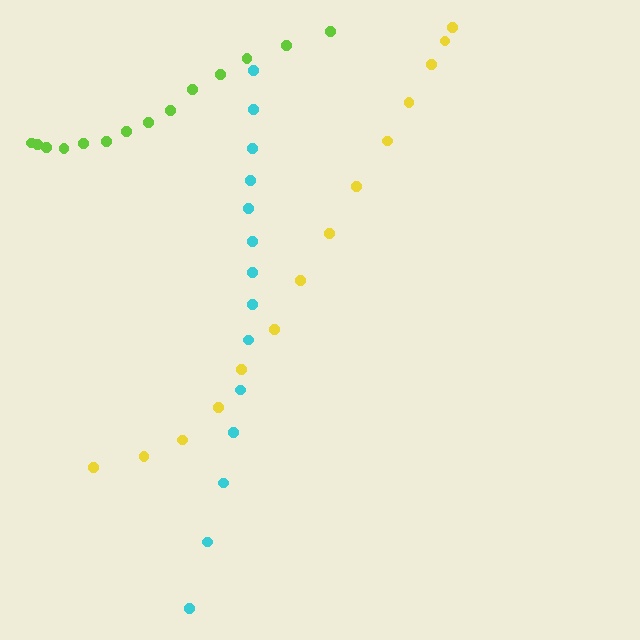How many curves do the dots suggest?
There are 3 distinct paths.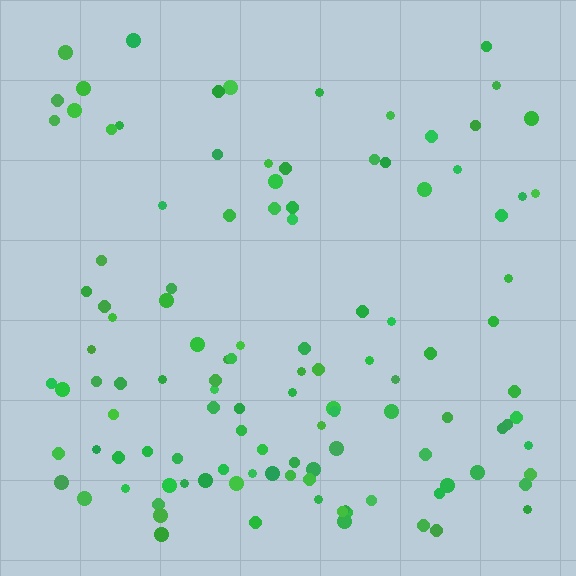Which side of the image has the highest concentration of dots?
The bottom.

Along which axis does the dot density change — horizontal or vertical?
Vertical.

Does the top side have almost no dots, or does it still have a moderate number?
Still a moderate number, just noticeably fewer than the bottom.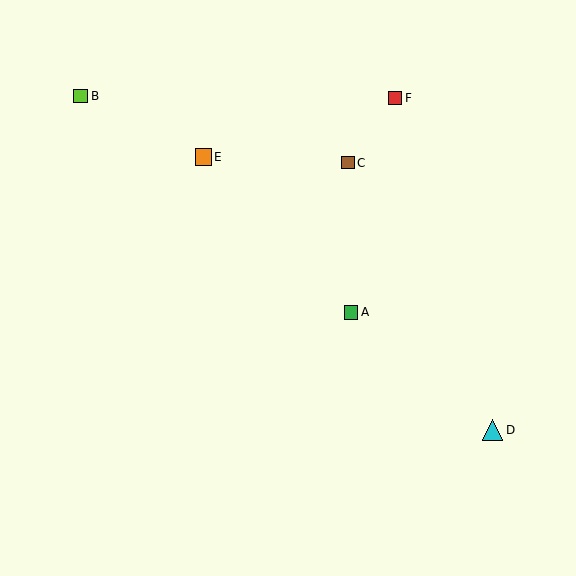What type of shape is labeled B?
Shape B is a lime square.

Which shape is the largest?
The cyan triangle (labeled D) is the largest.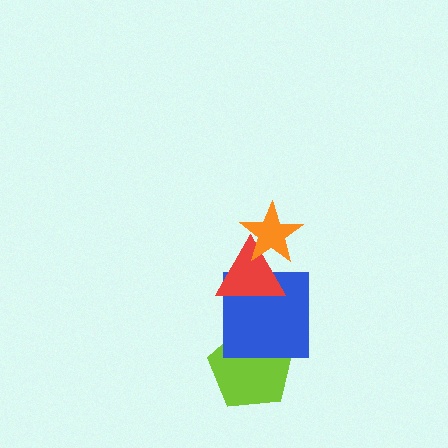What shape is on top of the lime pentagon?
The blue square is on top of the lime pentagon.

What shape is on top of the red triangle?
The orange star is on top of the red triangle.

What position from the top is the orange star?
The orange star is 1st from the top.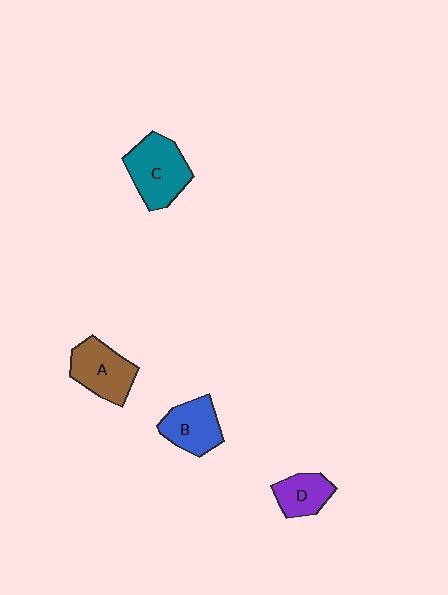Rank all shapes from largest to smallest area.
From largest to smallest: C (teal), A (brown), B (blue), D (purple).